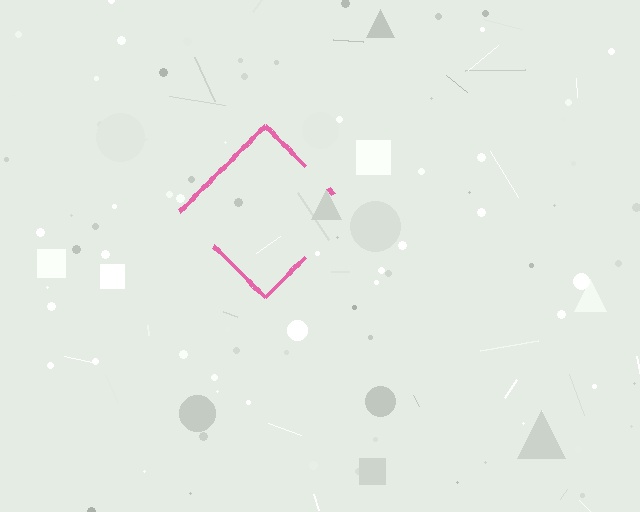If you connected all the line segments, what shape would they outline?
They would outline a diamond.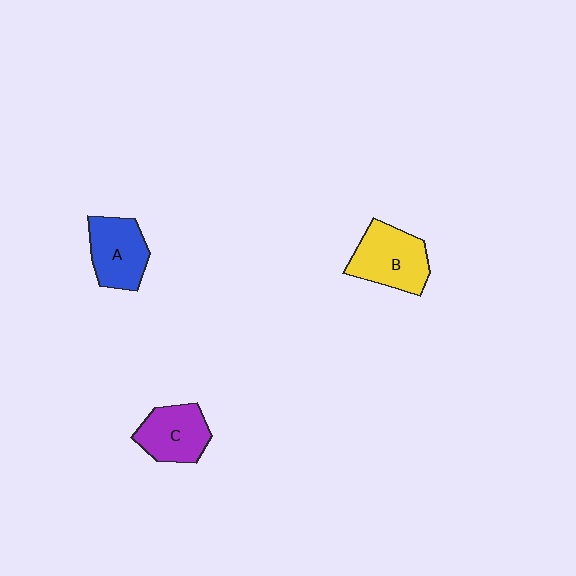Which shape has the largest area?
Shape B (yellow).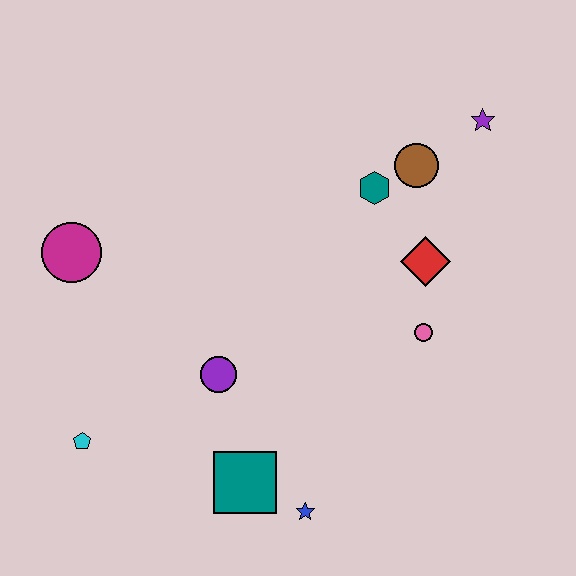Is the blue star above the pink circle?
No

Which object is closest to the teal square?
The blue star is closest to the teal square.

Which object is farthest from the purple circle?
The purple star is farthest from the purple circle.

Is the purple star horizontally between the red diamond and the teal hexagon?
No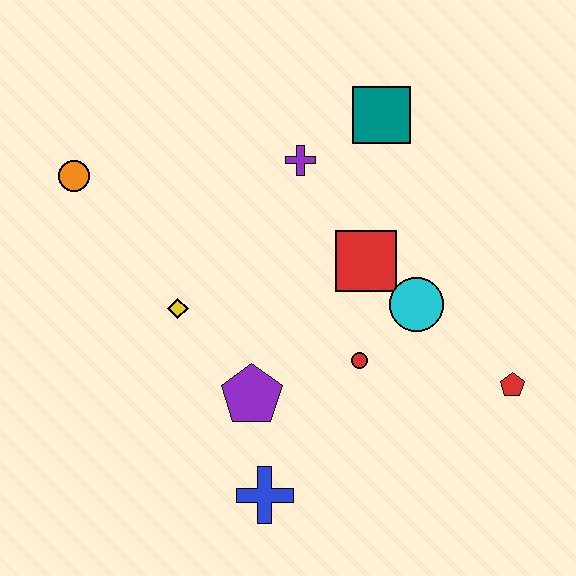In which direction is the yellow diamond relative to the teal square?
The yellow diamond is to the left of the teal square.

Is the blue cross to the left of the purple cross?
Yes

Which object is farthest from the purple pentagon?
The teal square is farthest from the purple pentagon.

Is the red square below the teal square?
Yes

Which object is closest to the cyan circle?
The red square is closest to the cyan circle.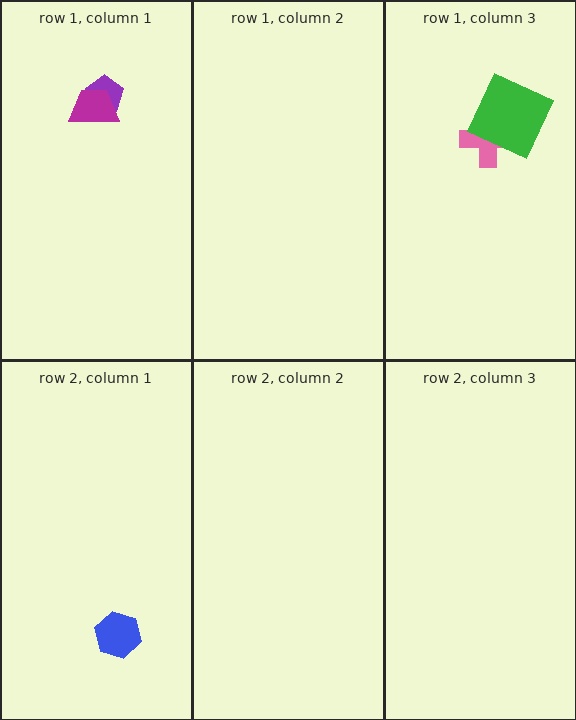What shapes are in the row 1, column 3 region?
The pink cross, the green square.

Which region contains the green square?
The row 1, column 3 region.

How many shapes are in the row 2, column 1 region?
1.